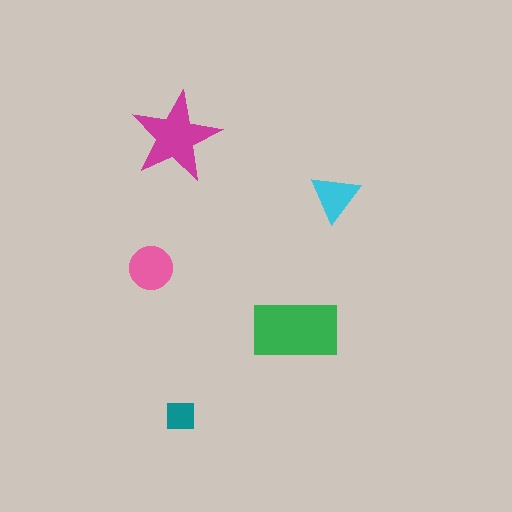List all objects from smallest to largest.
The teal square, the cyan triangle, the pink circle, the magenta star, the green rectangle.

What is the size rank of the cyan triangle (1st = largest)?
4th.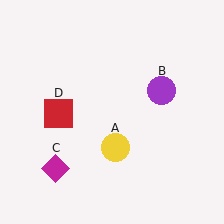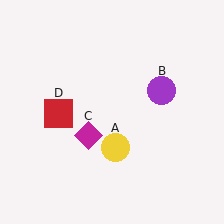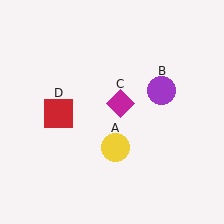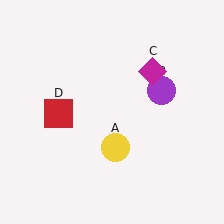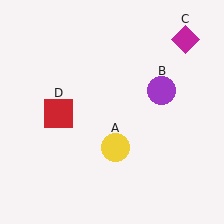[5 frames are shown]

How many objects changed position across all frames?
1 object changed position: magenta diamond (object C).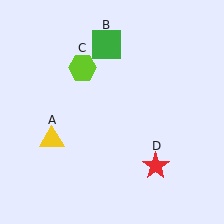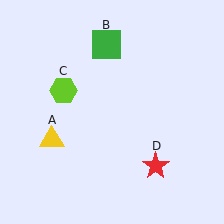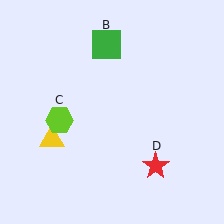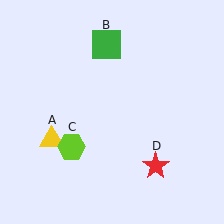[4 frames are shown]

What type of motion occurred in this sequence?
The lime hexagon (object C) rotated counterclockwise around the center of the scene.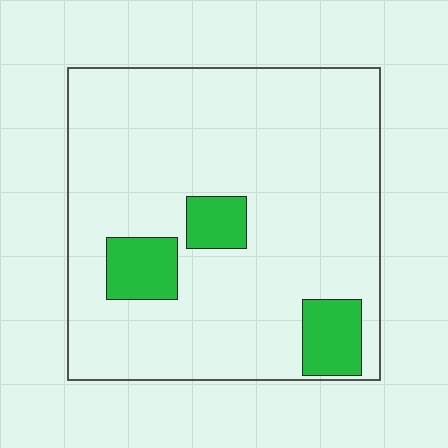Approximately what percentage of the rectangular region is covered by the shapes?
Approximately 15%.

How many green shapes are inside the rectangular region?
3.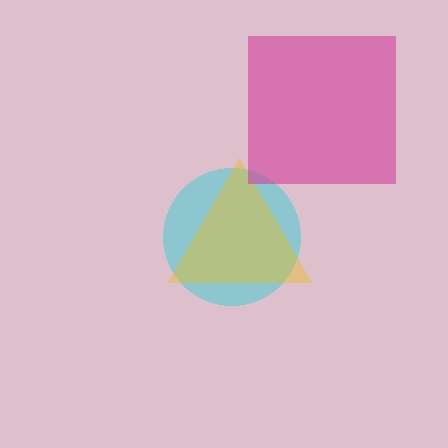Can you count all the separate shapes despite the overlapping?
Yes, there are 3 separate shapes.